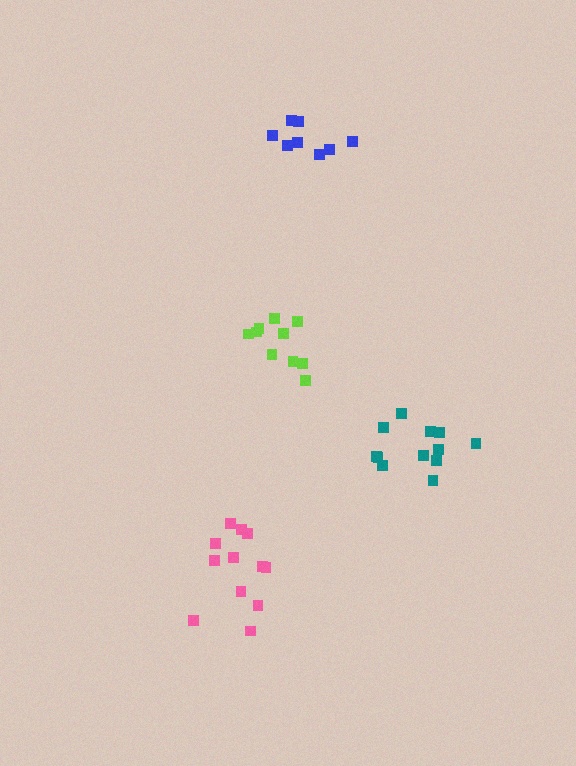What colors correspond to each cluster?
The clusters are colored: pink, teal, lime, blue.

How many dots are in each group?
Group 1: 12 dots, Group 2: 12 dots, Group 3: 10 dots, Group 4: 8 dots (42 total).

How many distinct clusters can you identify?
There are 4 distinct clusters.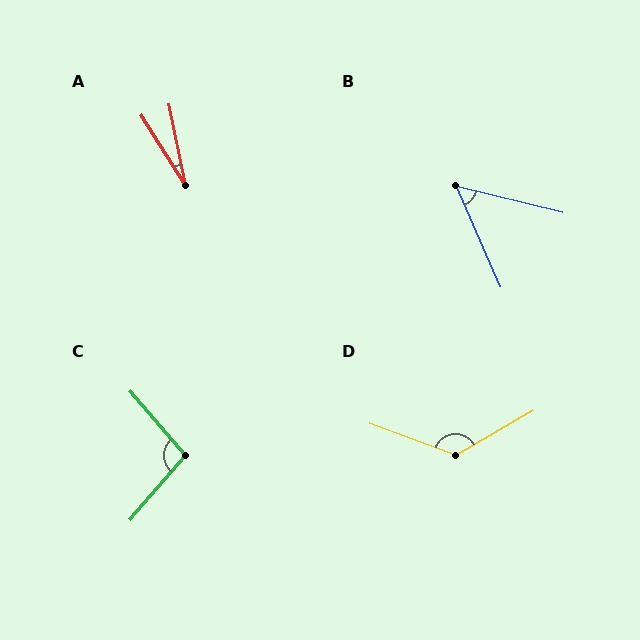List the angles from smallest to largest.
A (21°), B (52°), C (99°), D (129°).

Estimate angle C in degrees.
Approximately 99 degrees.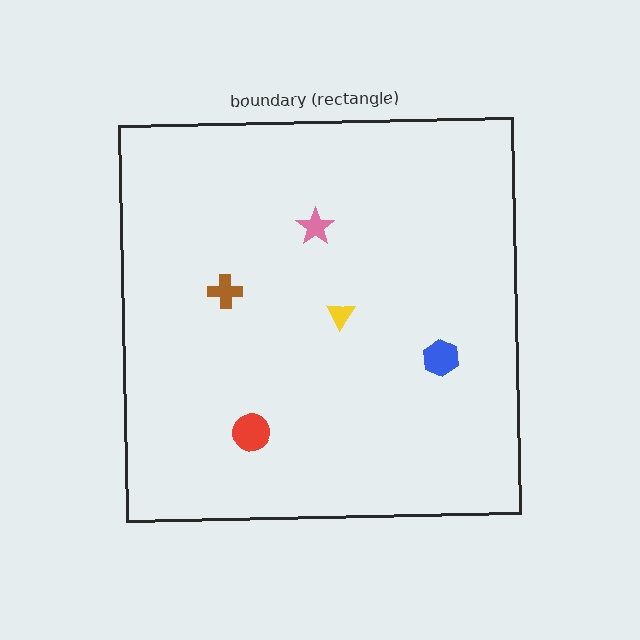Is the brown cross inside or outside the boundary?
Inside.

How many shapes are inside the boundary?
5 inside, 0 outside.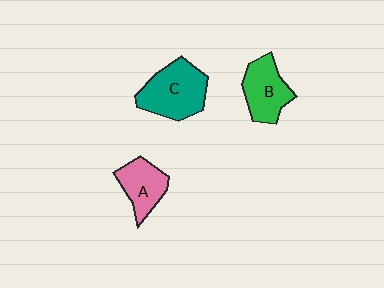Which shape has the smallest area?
Shape A (pink).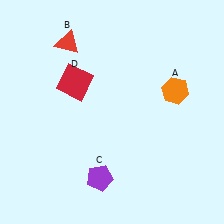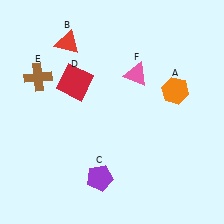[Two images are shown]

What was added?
A brown cross (E), a pink triangle (F) were added in Image 2.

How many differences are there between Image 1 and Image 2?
There are 2 differences between the two images.